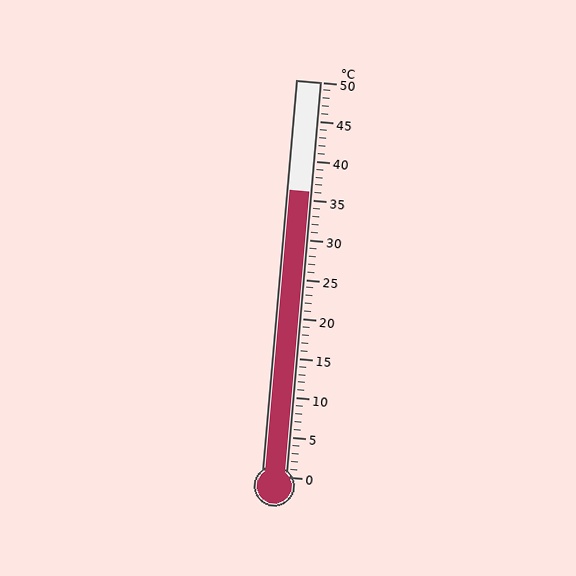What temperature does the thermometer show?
The thermometer shows approximately 36°C.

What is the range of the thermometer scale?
The thermometer scale ranges from 0°C to 50°C.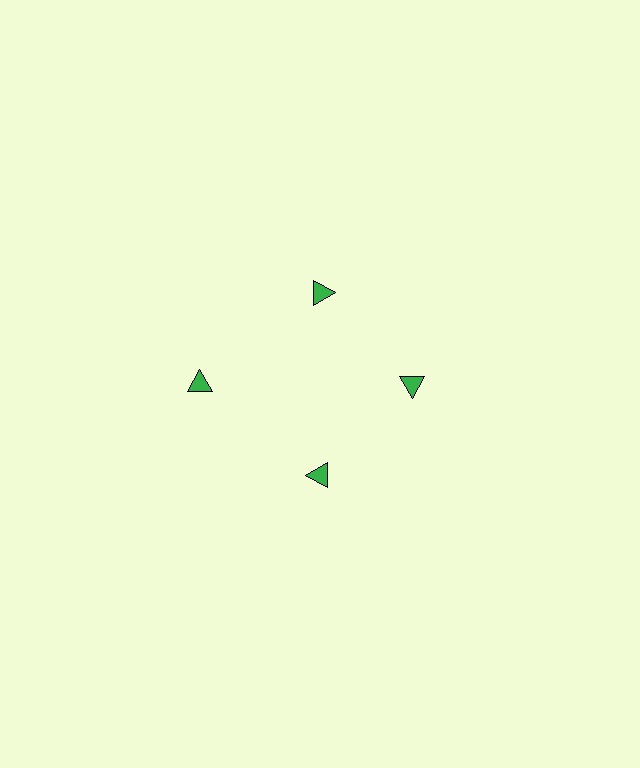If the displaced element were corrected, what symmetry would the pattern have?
It would have 4-fold rotational symmetry — the pattern would map onto itself every 90 degrees.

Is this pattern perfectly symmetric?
No. The 4 green triangles are arranged in a ring, but one element near the 9 o'clock position is pushed outward from the center, breaking the 4-fold rotational symmetry.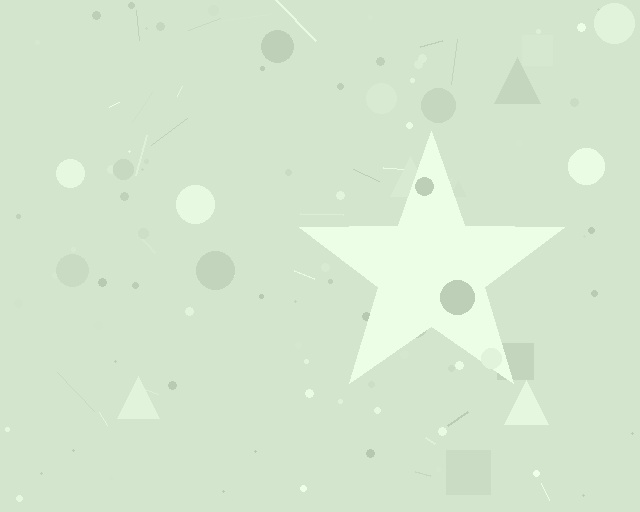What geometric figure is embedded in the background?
A star is embedded in the background.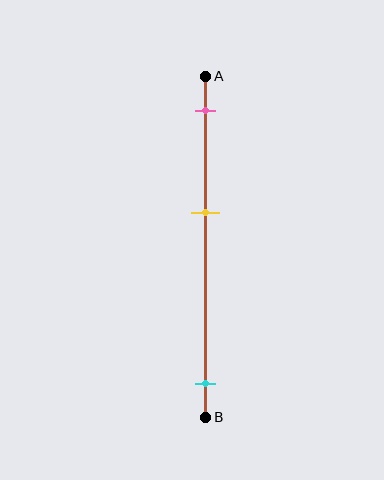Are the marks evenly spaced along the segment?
No, the marks are not evenly spaced.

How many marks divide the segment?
There are 3 marks dividing the segment.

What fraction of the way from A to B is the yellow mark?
The yellow mark is approximately 40% (0.4) of the way from A to B.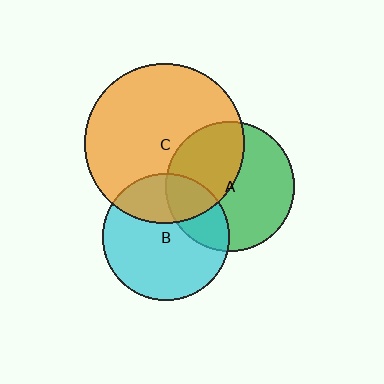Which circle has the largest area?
Circle C (orange).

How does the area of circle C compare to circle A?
Approximately 1.5 times.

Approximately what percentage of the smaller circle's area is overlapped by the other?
Approximately 30%.